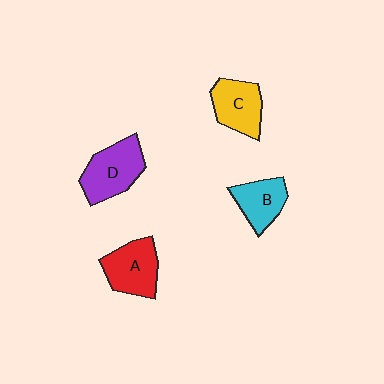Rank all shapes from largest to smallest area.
From largest to smallest: D (purple), A (red), C (yellow), B (cyan).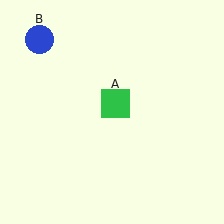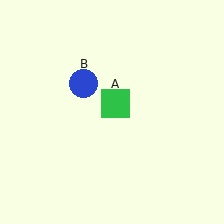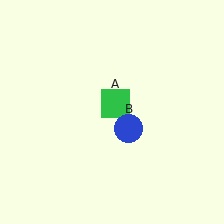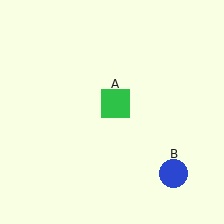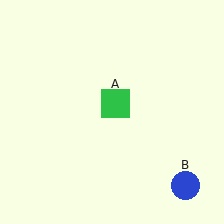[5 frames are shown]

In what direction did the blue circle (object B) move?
The blue circle (object B) moved down and to the right.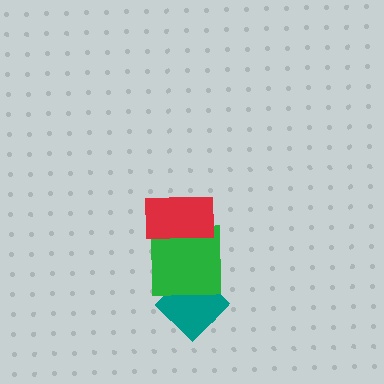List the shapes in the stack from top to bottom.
From top to bottom: the red rectangle, the green square, the teal diamond.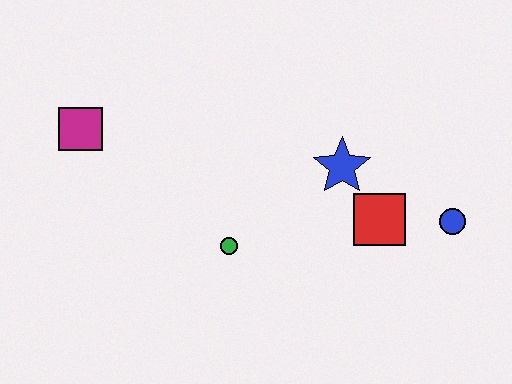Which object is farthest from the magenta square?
The blue circle is farthest from the magenta square.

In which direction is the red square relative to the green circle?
The red square is to the right of the green circle.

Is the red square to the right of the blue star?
Yes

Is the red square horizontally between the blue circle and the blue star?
Yes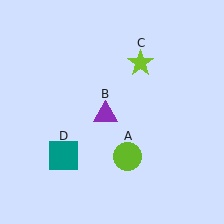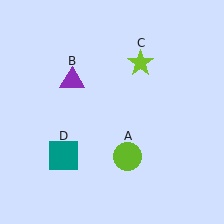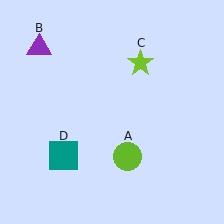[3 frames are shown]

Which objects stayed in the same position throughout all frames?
Lime circle (object A) and lime star (object C) and teal square (object D) remained stationary.